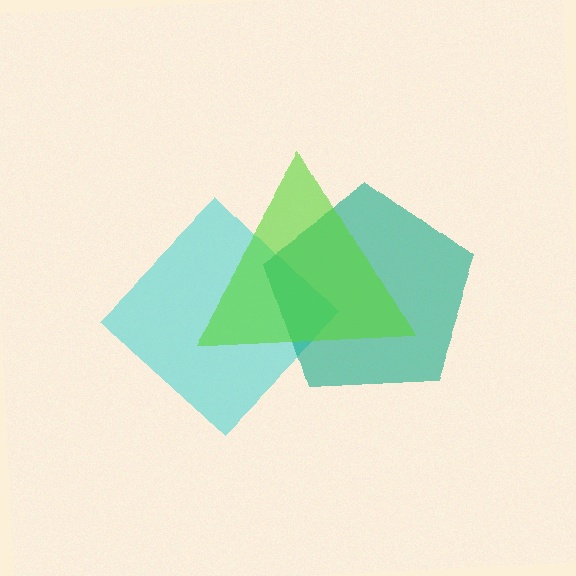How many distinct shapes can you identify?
There are 3 distinct shapes: a cyan diamond, a teal pentagon, a lime triangle.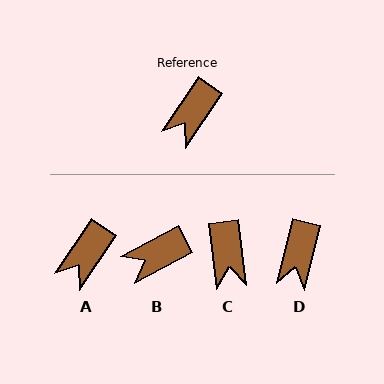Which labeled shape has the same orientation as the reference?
A.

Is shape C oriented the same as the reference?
No, it is off by about 42 degrees.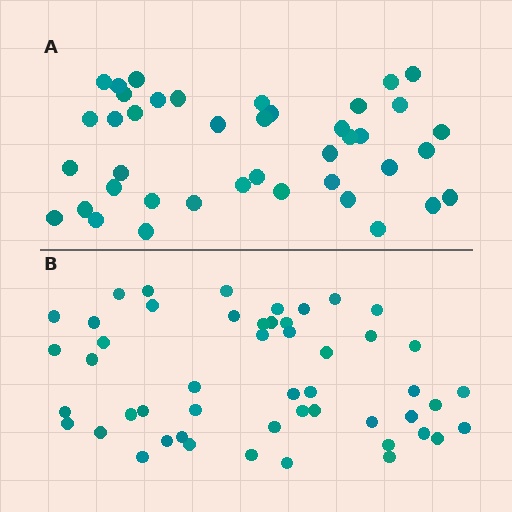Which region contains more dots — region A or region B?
Region B (the bottom region) has more dots.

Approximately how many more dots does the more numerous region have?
Region B has roughly 8 or so more dots than region A.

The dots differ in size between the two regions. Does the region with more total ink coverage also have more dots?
No. Region A has more total ink coverage because its dots are larger, but region B actually contains more individual dots. Total area can be misleading — the number of items is what matters here.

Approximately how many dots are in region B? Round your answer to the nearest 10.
About 50 dots.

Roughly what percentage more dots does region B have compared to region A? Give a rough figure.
About 20% more.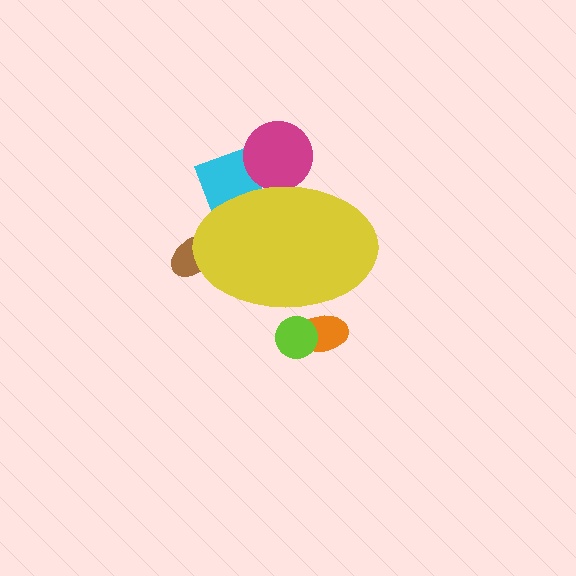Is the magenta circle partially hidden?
Yes, the magenta circle is partially hidden behind the yellow ellipse.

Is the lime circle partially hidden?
Yes, the lime circle is partially hidden behind the yellow ellipse.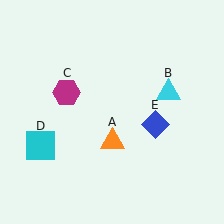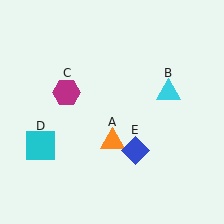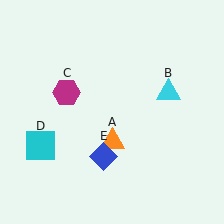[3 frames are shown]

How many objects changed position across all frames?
1 object changed position: blue diamond (object E).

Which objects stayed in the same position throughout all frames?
Orange triangle (object A) and cyan triangle (object B) and magenta hexagon (object C) and cyan square (object D) remained stationary.